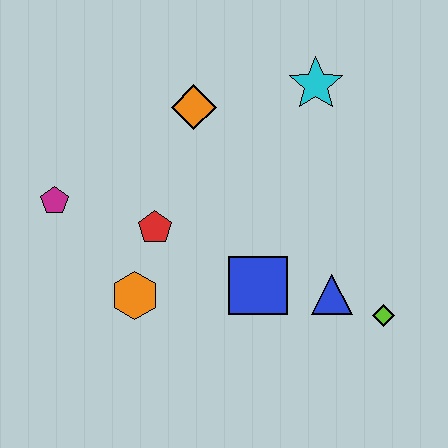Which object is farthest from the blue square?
The magenta pentagon is farthest from the blue square.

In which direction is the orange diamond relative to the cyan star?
The orange diamond is to the left of the cyan star.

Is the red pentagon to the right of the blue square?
No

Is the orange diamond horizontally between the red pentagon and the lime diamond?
Yes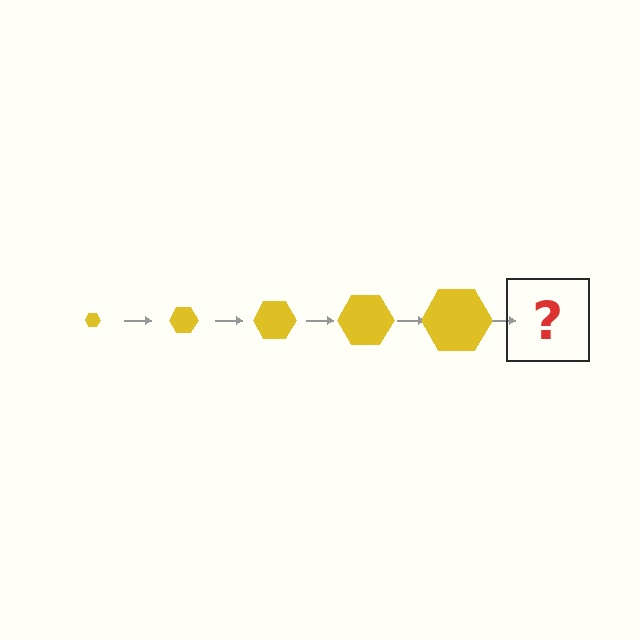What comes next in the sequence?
The next element should be a yellow hexagon, larger than the previous one.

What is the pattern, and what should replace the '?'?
The pattern is that the hexagon gets progressively larger each step. The '?' should be a yellow hexagon, larger than the previous one.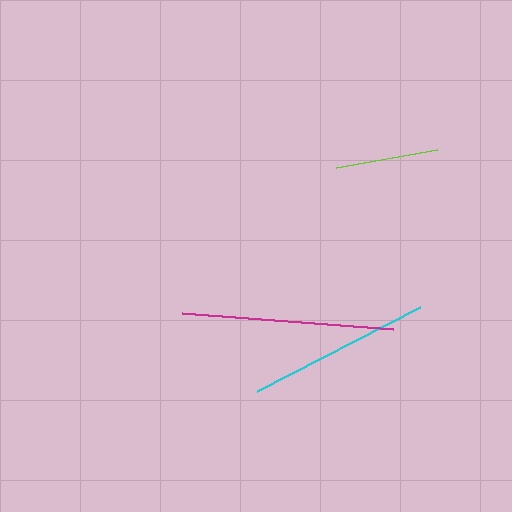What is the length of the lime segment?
The lime segment is approximately 102 pixels long.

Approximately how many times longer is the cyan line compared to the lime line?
The cyan line is approximately 1.8 times the length of the lime line.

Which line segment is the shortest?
The lime line is the shortest at approximately 102 pixels.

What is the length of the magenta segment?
The magenta segment is approximately 212 pixels long.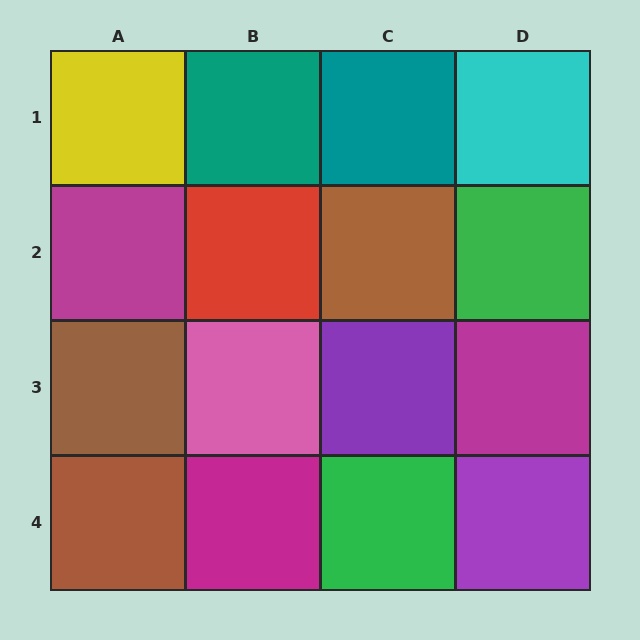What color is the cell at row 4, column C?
Green.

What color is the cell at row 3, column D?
Magenta.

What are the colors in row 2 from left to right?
Magenta, red, brown, green.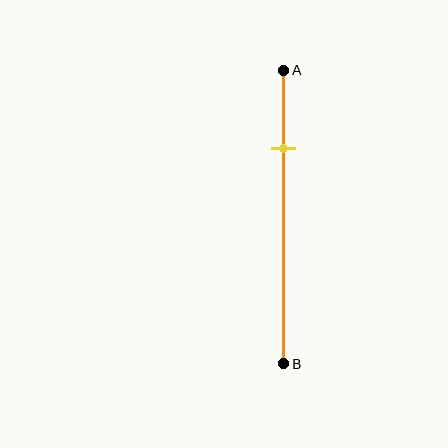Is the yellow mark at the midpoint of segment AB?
No, the mark is at about 25% from A, not at the 50% midpoint.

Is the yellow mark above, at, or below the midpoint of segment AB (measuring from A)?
The yellow mark is above the midpoint of segment AB.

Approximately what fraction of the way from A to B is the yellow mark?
The yellow mark is approximately 25% of the way from A to B.